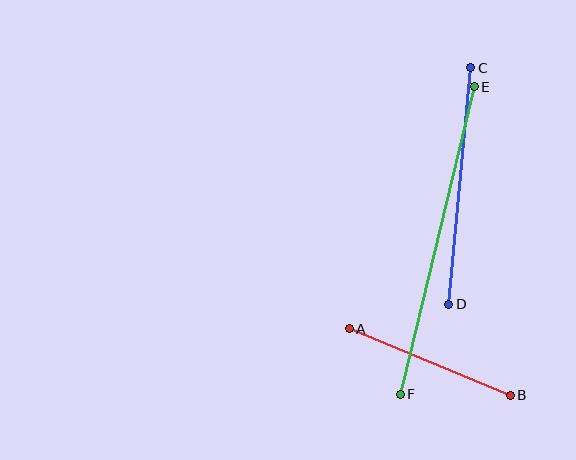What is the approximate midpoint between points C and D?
The midpoint is at approximately (460, 186) pixels.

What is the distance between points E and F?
The distance is approximately 316 pixels.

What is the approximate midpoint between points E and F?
The midpoint is at approximately (437, 240) pixels.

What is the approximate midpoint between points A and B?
The midpoint is at approximately (430, 362) pixels.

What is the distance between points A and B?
The distance is approximately 174 pixels.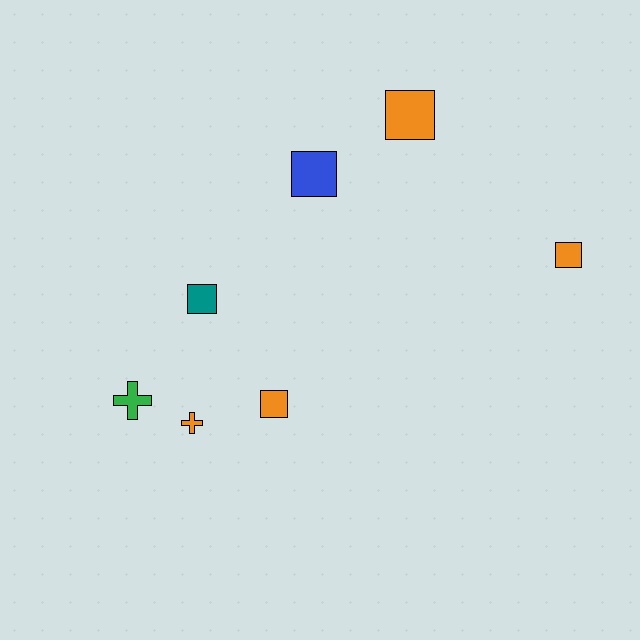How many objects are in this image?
There are 7 objects.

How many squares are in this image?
There are 5 squares.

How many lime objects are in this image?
There are no lime objects.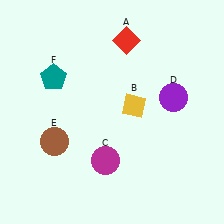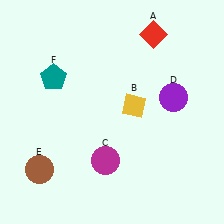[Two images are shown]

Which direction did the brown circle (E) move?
The brown circle (E) moved down.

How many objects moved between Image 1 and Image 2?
2 objects moved between the two images.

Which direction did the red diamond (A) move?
The red diamond (A) moved right.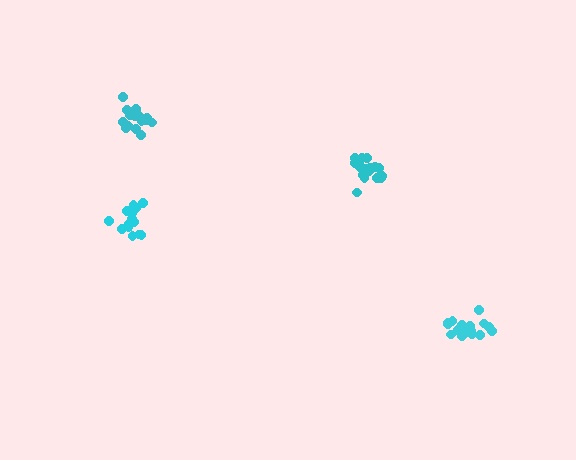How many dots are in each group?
Group 1: 19 dots, Group 2: 17 dots, Group 3: 18 dots, Group 4: 16 dots (70 total).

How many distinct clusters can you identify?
There are 4 distinct clusters.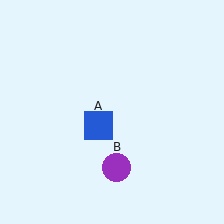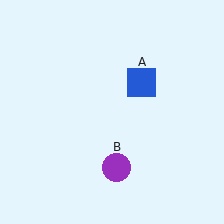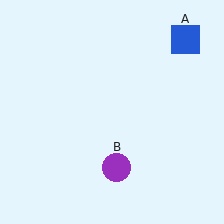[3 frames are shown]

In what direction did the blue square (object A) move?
The blue square (object A) moved up and to the right.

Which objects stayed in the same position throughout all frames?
Purple circle (object B) remained stationary.